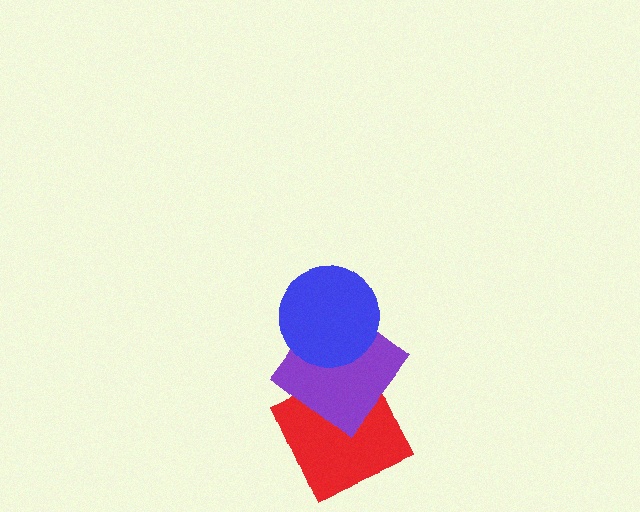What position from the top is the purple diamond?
The purple diamond is 2nd from the top.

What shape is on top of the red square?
The purple diamond is on top of the red square.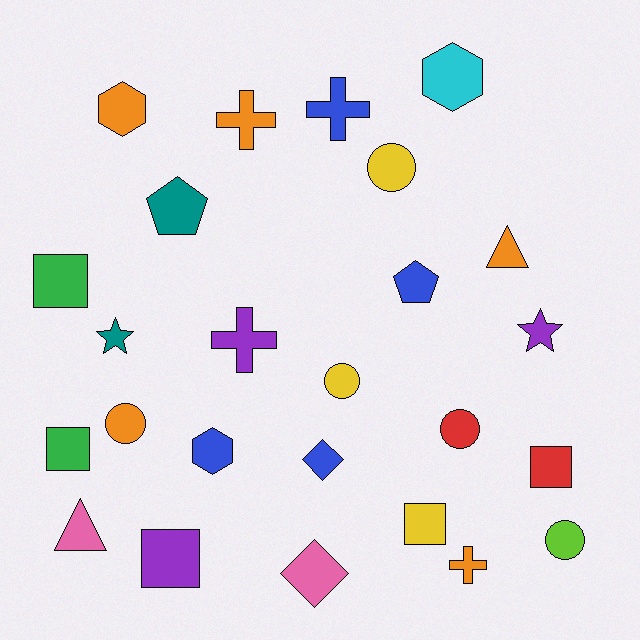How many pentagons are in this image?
There are 2 pentagons.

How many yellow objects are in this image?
There are 3 yellow objects.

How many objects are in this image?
There are 25 objects.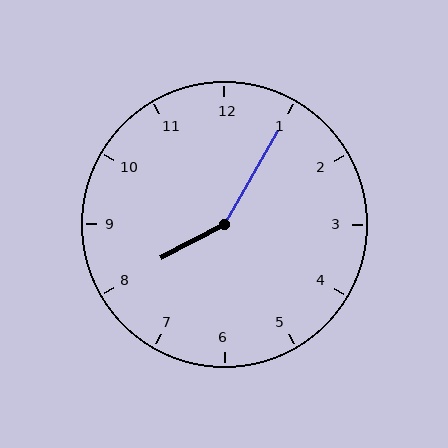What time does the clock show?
8:05.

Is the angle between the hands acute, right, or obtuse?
It is obtuse.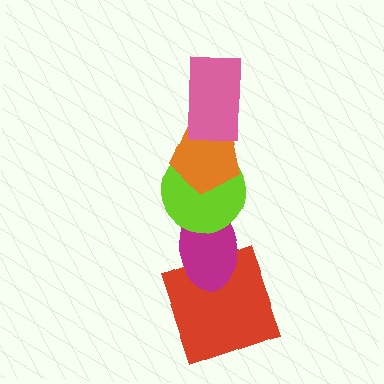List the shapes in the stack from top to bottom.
From top to bottom: the pink rectangle, the orange pentagon, the lime circle, the magenta ellipse, the red square.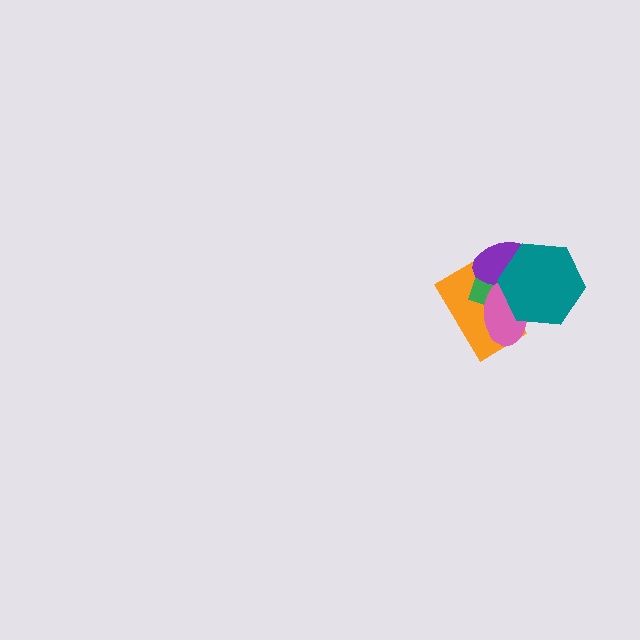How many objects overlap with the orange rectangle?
4 objects overlap with the orange rectangle.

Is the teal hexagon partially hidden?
No, no other shape covers it.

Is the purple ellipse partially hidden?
Yes, it is partially covered by another shape.